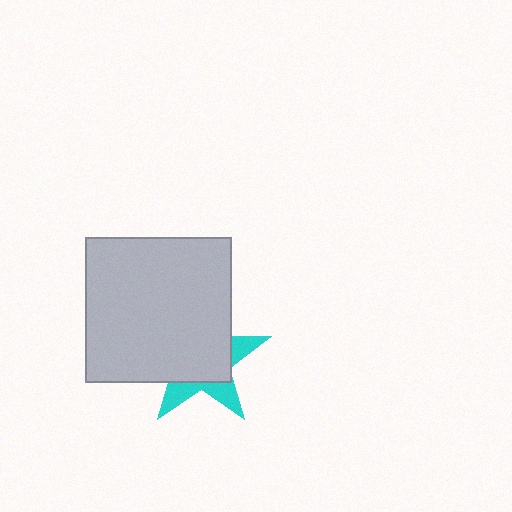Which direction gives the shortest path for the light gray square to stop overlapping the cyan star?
Moving toward the upper-left gives the shortest separation.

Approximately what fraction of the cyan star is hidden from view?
Roughly 67% of the cyan star is hidden behind the light gray square.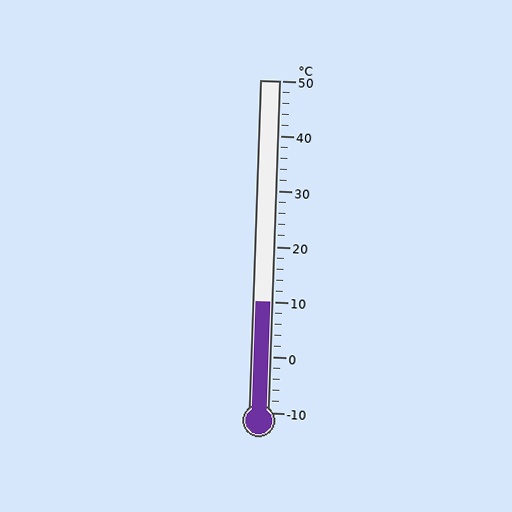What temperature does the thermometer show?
The thermometer shows approximately 10°C.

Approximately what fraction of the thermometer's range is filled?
The thermometer is filled to approximately 35% of its range.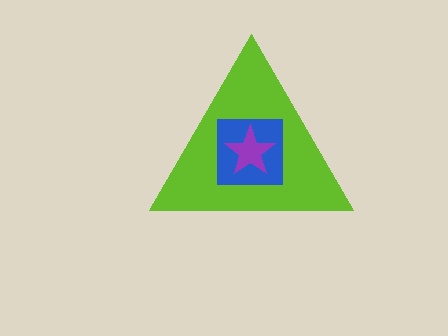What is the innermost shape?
The purple star.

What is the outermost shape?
The lime triangle.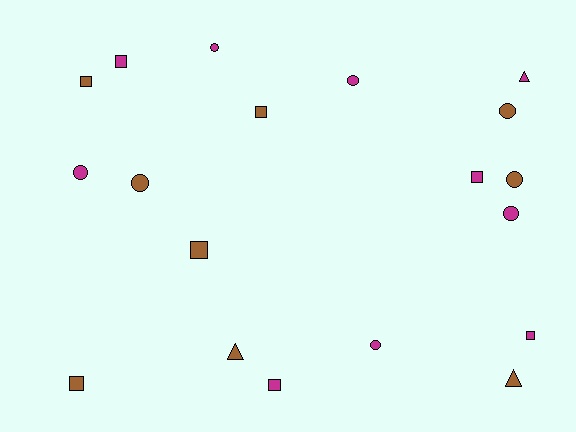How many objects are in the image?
There are 19 objects.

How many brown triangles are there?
There are 2 brown triangles.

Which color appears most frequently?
Magenta, with 10 objects.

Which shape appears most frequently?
Circle, with 8 objects.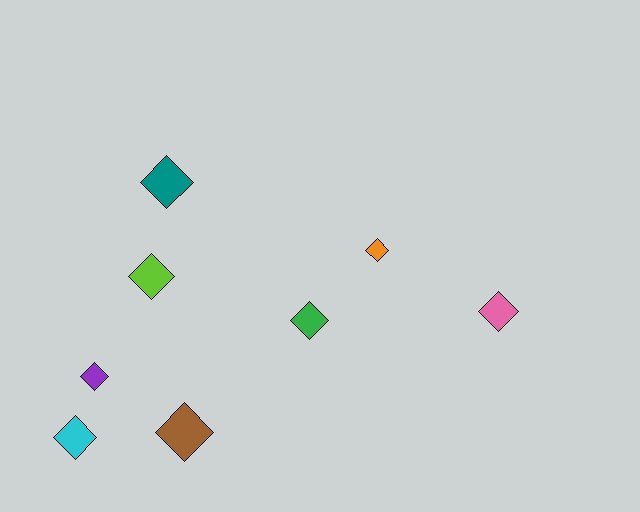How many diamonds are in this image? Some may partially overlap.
There are 8 diamonds.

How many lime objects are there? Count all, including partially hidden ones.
There is 1 lime object.